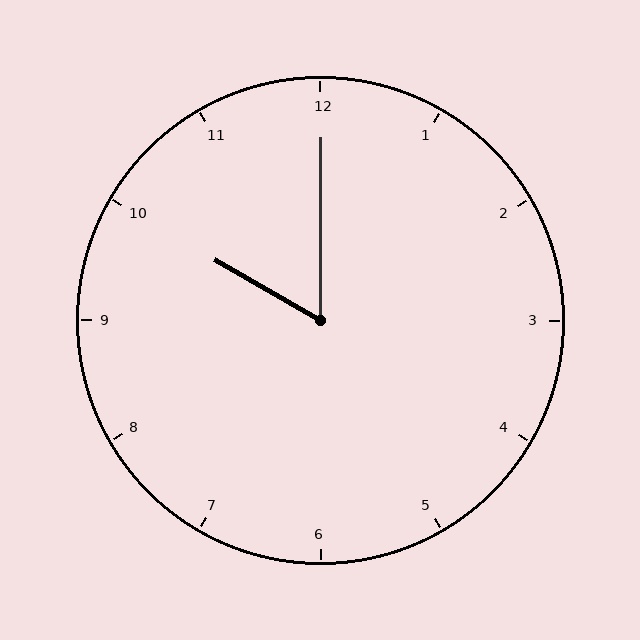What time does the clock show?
10:00.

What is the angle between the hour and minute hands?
Approximately 60 degrees.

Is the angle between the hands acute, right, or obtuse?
It is acute.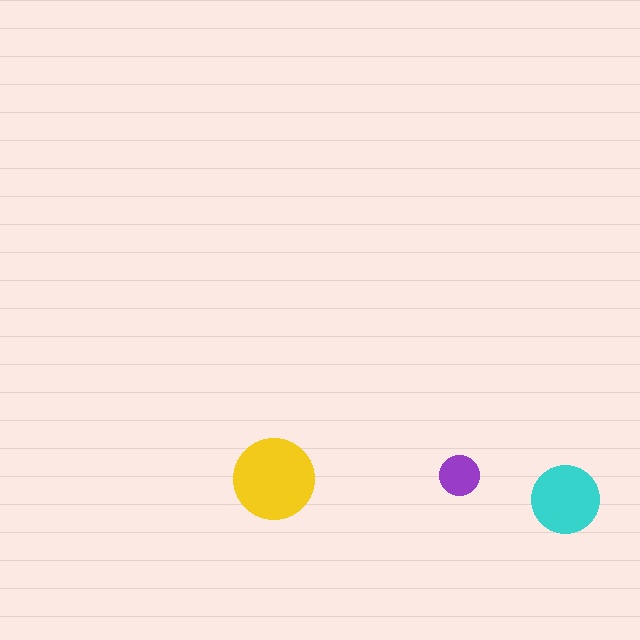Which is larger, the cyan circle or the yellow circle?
The yellow one.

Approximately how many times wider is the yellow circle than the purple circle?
About 2 times wider.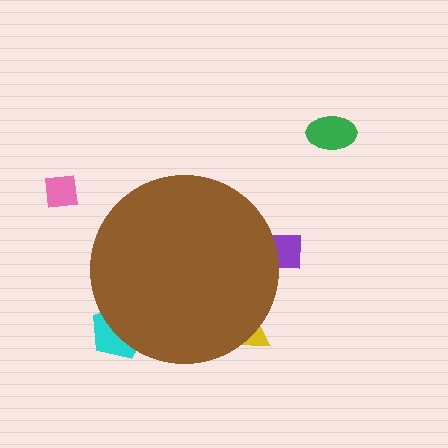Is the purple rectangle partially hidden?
Yes, the purple rectangle is partially hidden behind the brown circle.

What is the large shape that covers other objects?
A brown circle.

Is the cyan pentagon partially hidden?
Yes, the cyan pentagon is partially hidden behind the brown circle.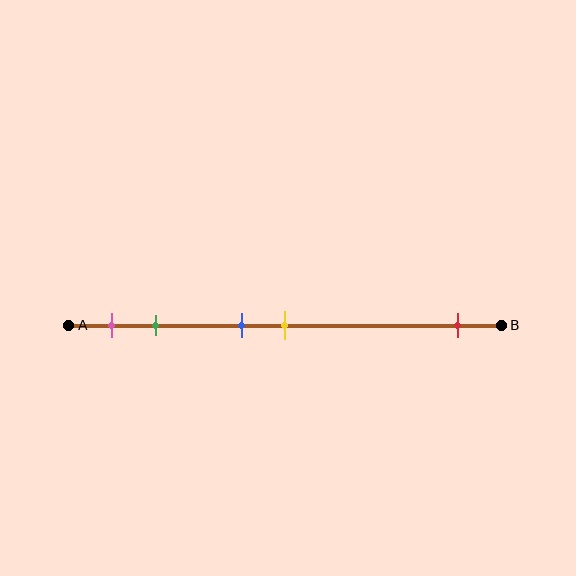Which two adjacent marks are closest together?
The blue and yellow marks are the closest adjacent pair.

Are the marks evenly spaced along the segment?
No, the marks are not evenly spaced.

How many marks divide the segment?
There are 5 marks dividing the segment.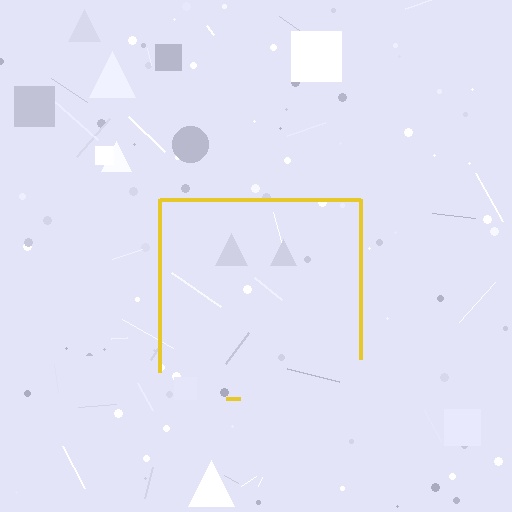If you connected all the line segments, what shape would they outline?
They would outline a square.